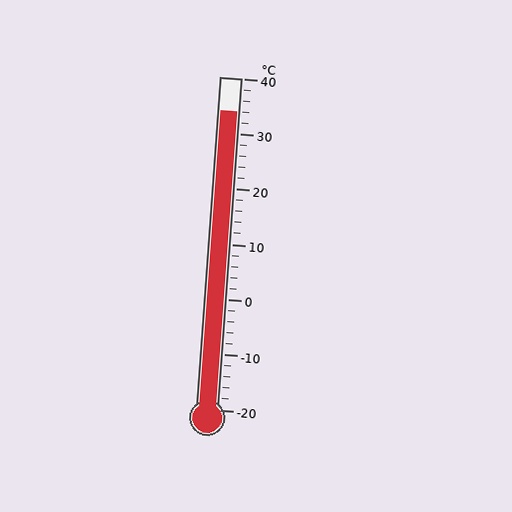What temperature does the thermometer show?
The thermometer shows approximately 34°C.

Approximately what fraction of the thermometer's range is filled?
The thermometer is filled to approximately 90% of its range.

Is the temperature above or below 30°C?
The temperature is above 30°C.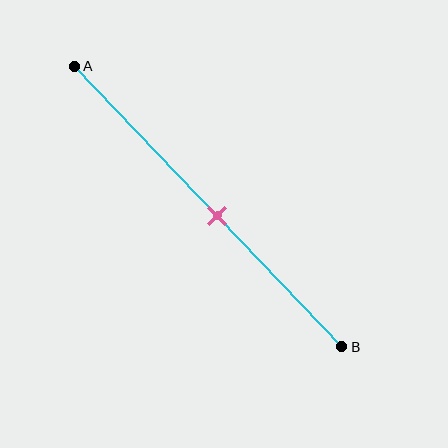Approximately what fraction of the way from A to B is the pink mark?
The pink mark is approximately 55% of the way from A to B.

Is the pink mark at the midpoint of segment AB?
No, the mark is at about 55% from A, not at the 50% midpoint.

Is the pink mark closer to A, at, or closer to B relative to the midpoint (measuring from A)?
The pink mark is closer to point B than the midpoint of segment AB.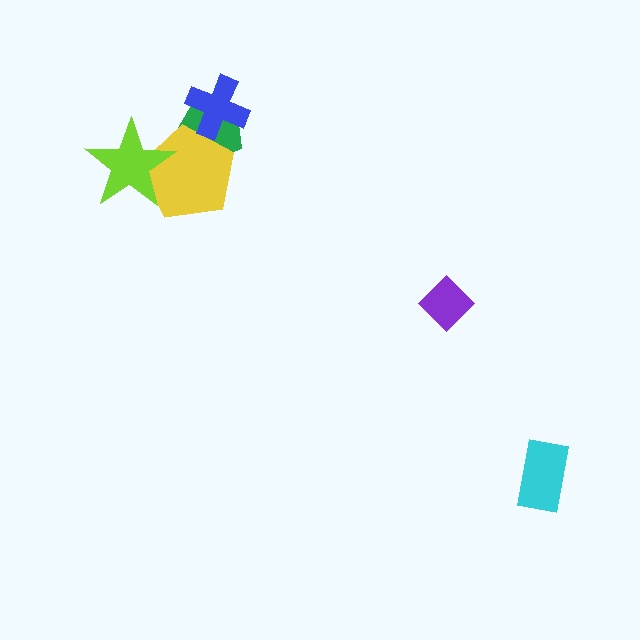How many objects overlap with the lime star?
1 object overlaps with the lime star.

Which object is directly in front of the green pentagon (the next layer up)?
The yellow pentagon is directly in front of the green pentagon.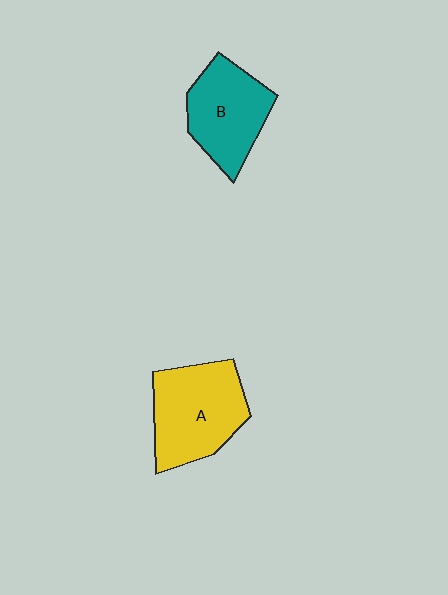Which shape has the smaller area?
Shape B (teal).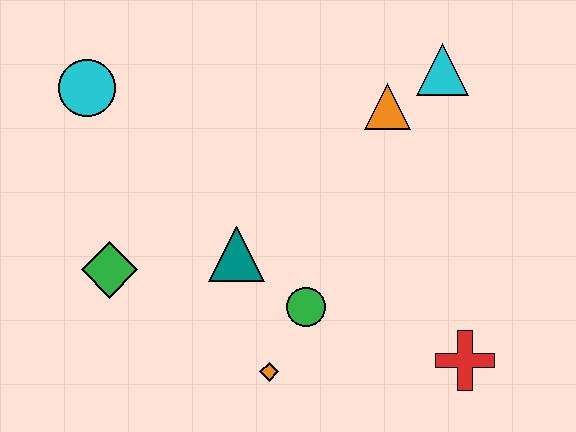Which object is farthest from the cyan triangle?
The green diamond is farthest from the cyan triangle.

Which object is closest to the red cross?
The green circle is closest to the red cross.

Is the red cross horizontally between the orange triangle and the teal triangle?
No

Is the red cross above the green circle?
No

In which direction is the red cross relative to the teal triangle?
The red cross is to the right of the teal triangle.